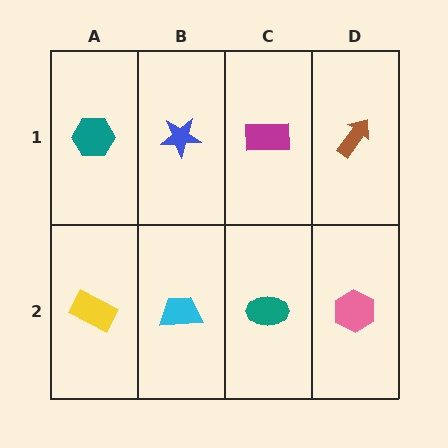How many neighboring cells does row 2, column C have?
3.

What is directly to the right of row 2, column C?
A pink hexagon.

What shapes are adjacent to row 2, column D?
A brown arrow (row 1, column D), a teal ellipse (row 2, column C).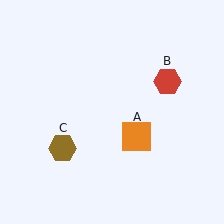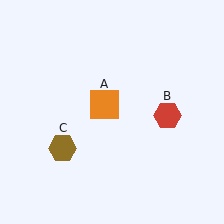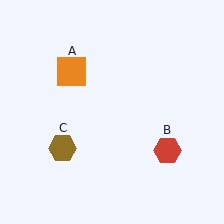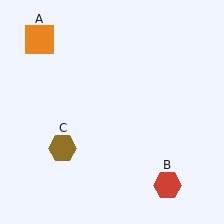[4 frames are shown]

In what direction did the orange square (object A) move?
The orange square (object A) moved up and to the left.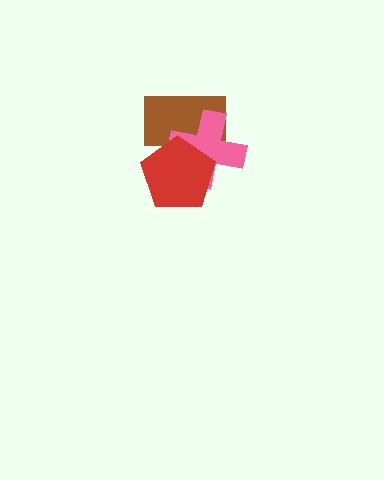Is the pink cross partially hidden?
Yes, it is partially covered by another shape.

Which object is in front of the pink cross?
The red pentagon is in front of the pink cross.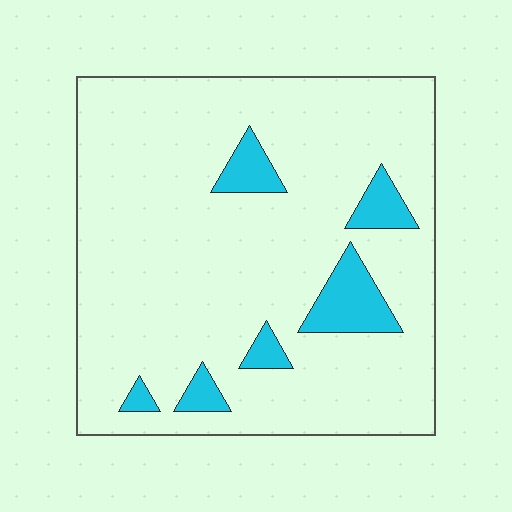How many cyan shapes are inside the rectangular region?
6.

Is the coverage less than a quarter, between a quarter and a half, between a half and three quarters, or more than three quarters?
Less than a quarter.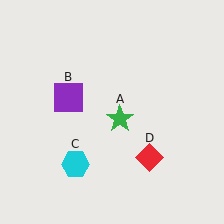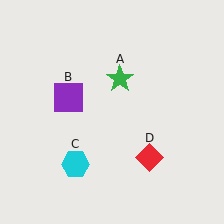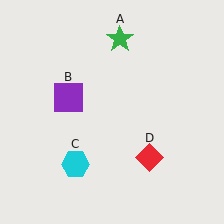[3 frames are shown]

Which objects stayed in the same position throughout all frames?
Purple square (object B) and cyan hexagon (object C) and red diamond (object D) remained stationary.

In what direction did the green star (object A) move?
The green star (object A) moved up.